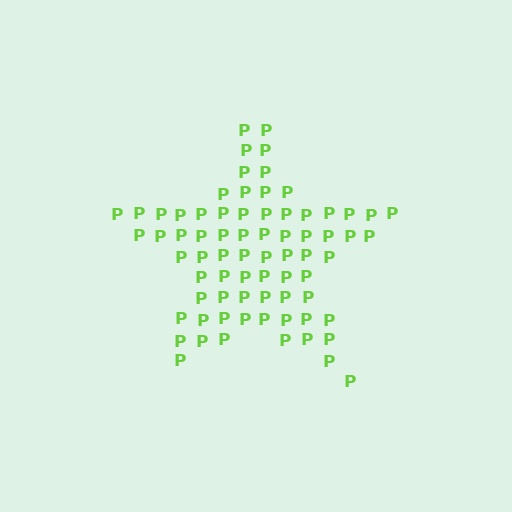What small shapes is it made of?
It is made of small letter P's.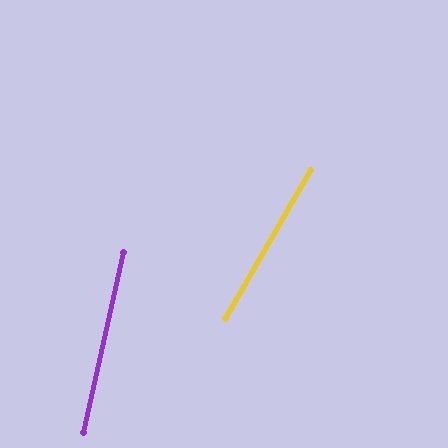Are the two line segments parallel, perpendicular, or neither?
Neither parallel nor perpendicular — they differ by about 17°.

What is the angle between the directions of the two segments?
Approximately 17 degrees.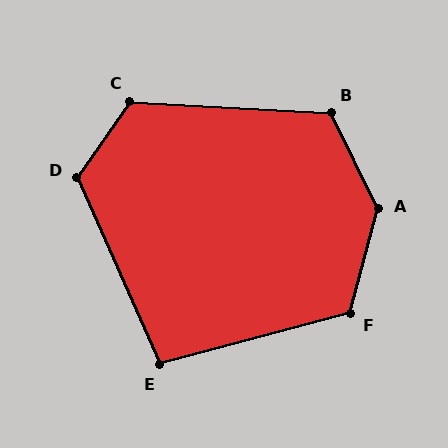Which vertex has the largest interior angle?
A, at approximately 139 degrees.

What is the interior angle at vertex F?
Approximately 120 degrees (obtuse).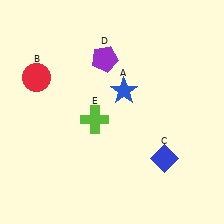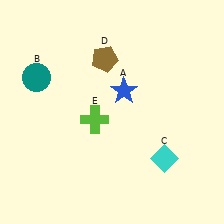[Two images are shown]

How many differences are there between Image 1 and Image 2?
There are 3 differences between the two images.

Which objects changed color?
B changed from red to teal. C changed from blue to cyan. D changed from purple to brown.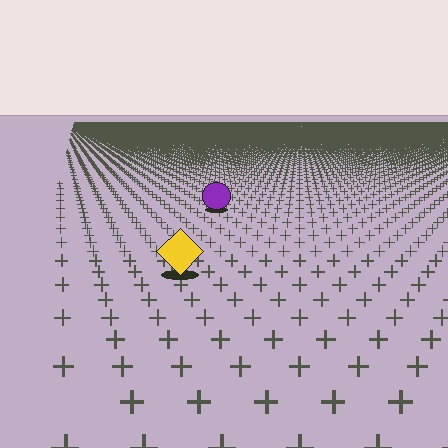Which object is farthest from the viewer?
The purple circle is farthest from the viewer. It appears smaller and the ground texture around it is denser.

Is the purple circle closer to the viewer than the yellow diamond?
No. The yellow diamond is closer — you can tell from the texture gradient: the ground texture is coarser near it.